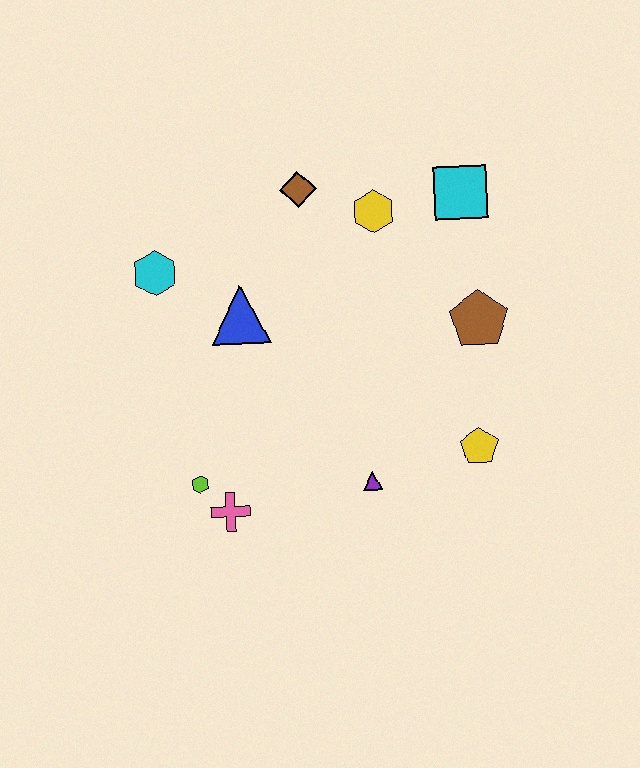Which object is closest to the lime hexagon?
The pink cross is closest to the lime hexagon.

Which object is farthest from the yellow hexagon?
The pink cross is farthest from the yellow hexagon.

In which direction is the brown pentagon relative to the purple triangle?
The brown pentagon is above the purple triangle.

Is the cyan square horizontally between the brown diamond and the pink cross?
No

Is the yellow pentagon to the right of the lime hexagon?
Yes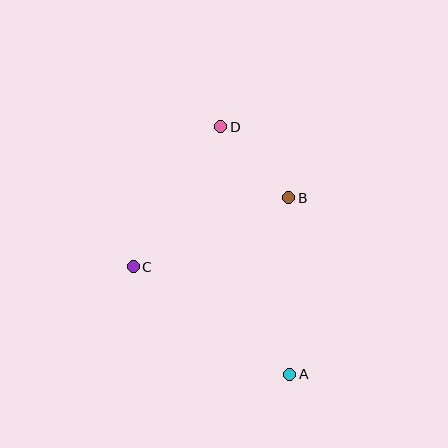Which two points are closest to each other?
Points B and D are closest to each other.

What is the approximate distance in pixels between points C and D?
The distance between C and D is approximately 165 pixels.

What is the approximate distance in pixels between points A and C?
The distance between A and C is approximately 190 pixels.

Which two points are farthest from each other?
Points A and D are farthest from each other.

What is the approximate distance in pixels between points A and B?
The distance between A and B is approximately 176 pixels.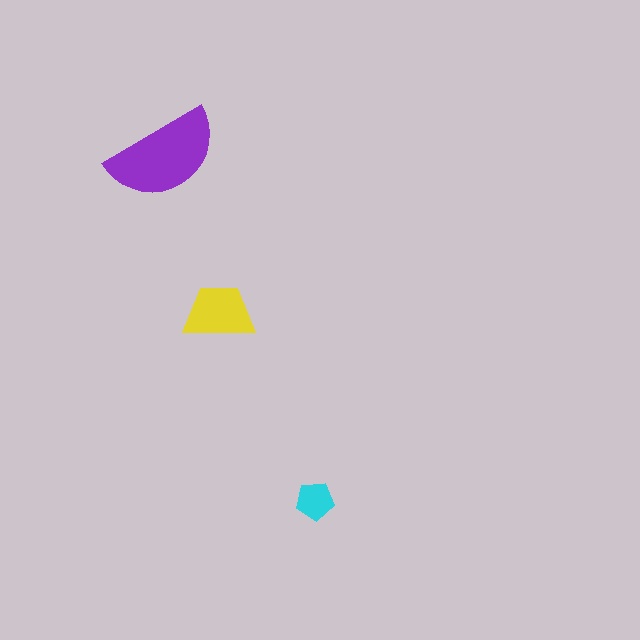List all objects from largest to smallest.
The purple semicircle, the yellow trapezoid, the cyan pentagon.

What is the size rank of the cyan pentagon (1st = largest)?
3rd.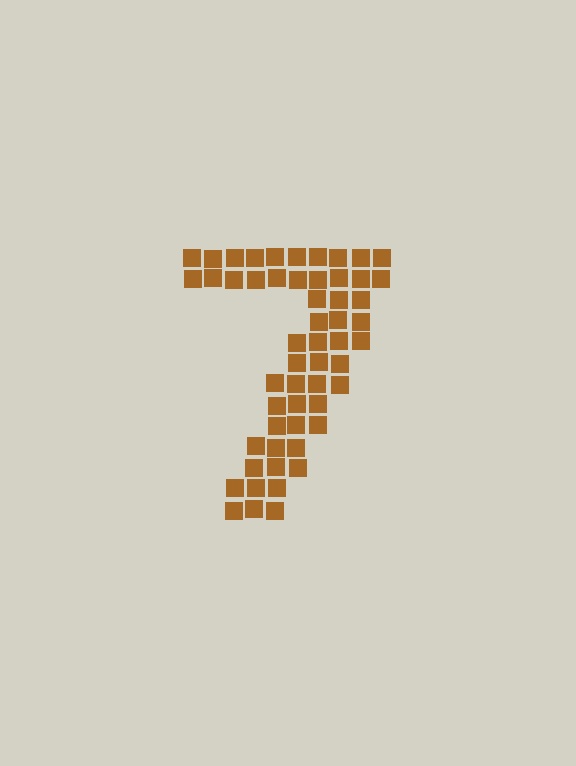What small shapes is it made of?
It is made of small squares.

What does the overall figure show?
The overall figure shows the digit 7.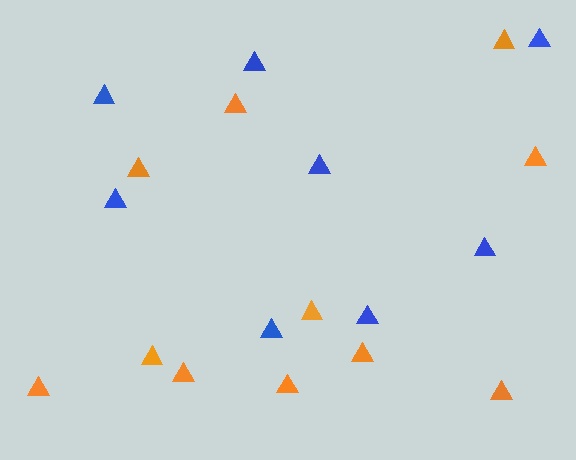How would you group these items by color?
There are 2 groups: one group of orange triangles (11) and one group of blue triangles (8).